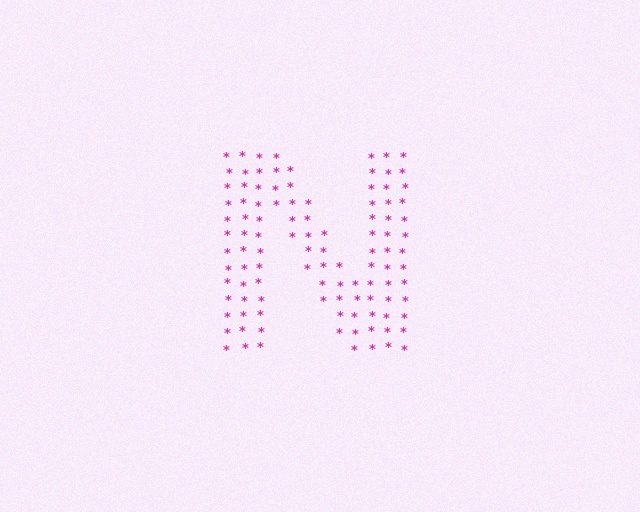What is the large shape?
The large shape is the letter N.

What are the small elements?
The small elements are asterisks.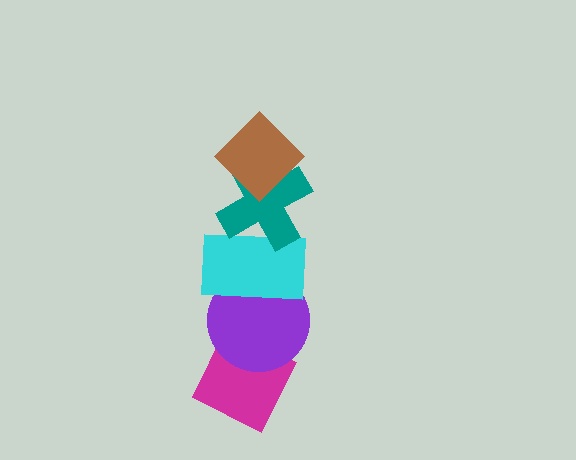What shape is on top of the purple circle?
The cyan rectangle is on top of the purple circle.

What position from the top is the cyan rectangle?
The cyan rectangle is 3rd from the top.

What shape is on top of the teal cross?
The brown diamond is on top of the teal cross.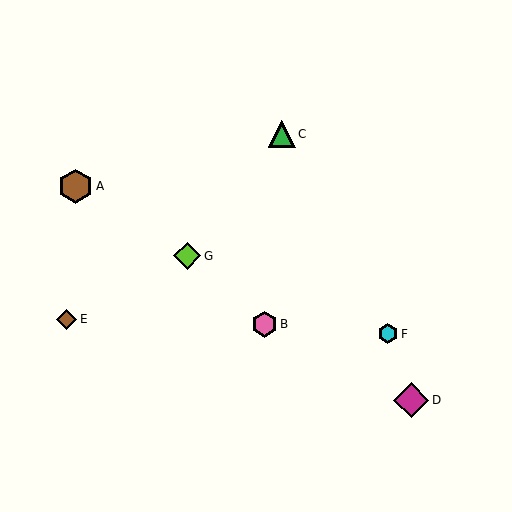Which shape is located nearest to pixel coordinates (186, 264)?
The lime diamond (labeled G) at (187, 256) is nearest to that location.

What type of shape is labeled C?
Shape C is a green triangle.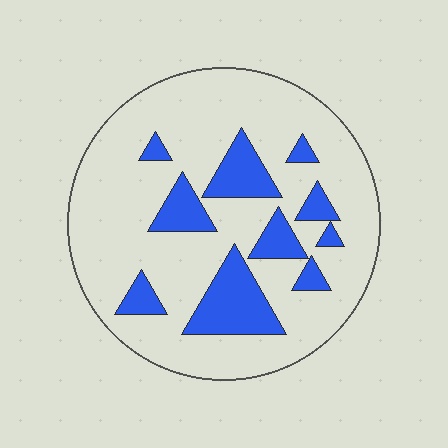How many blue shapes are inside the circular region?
10.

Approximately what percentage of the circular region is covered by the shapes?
Approximately 20%.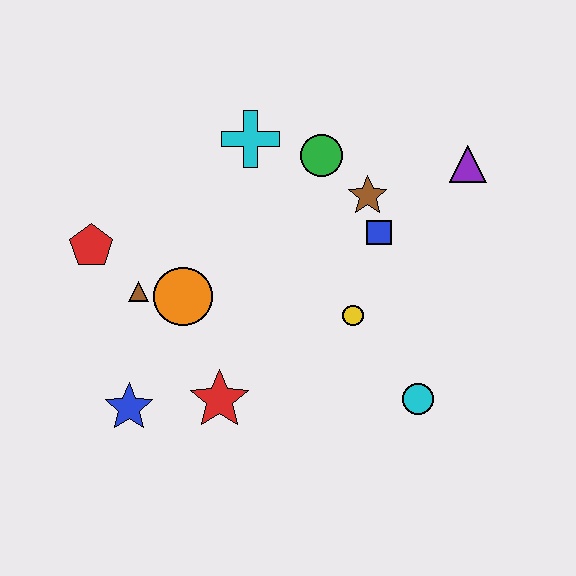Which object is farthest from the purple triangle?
The blue star is farthest from the purple triangle.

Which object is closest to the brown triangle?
The orange circle is closest to the brown triangle.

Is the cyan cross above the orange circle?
Yes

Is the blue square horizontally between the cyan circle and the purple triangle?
No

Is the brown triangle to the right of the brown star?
No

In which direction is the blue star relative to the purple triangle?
The blue star is to the left of the purple triangle.